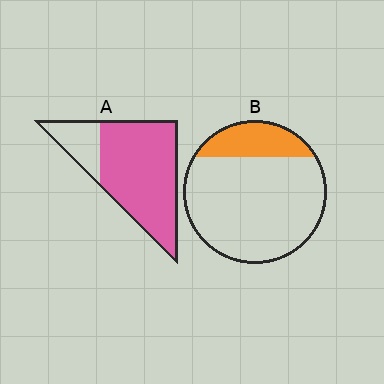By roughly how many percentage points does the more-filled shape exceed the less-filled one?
By roughly 60 percentage points (A over B).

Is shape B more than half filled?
No.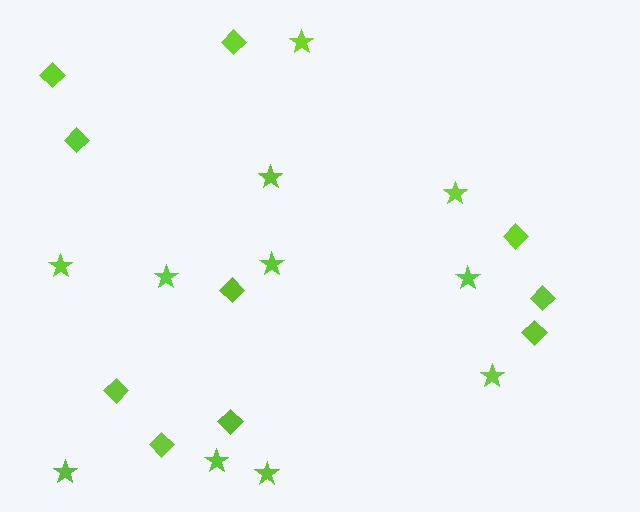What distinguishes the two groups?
There are 2 groups: one group of diamonds (10) and one group of stars (11).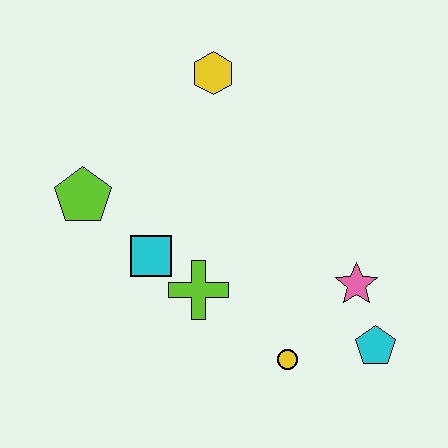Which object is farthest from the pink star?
The lime pentagon is farthest from the pink star.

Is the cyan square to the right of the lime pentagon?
Yes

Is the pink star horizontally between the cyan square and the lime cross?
No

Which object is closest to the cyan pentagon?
The pink star is closest to the cyan pentagon.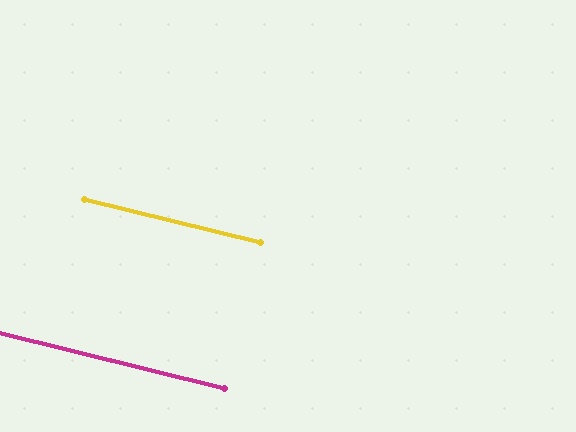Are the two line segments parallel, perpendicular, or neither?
Parallel — their directions differ by only 0.3°.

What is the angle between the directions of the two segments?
Approximately 0 degrees.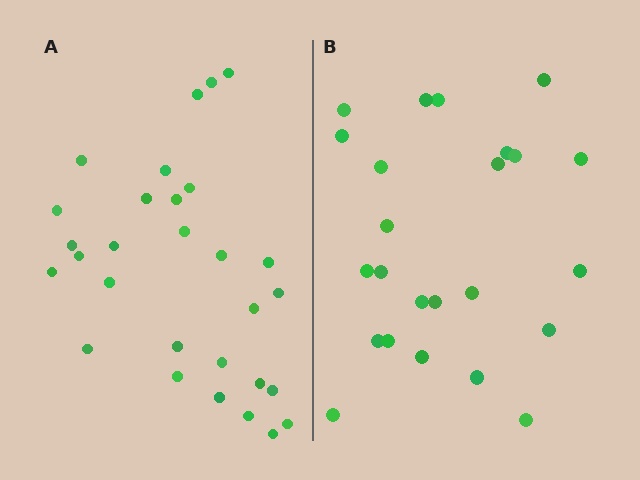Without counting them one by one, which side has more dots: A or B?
Region A (the left region) has more dots.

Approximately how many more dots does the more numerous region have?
Region A has about 5 more dots than region B.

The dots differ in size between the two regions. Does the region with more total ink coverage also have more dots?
No. Region B has more total ink coverage because its dots are larger, but region A actually contains more individual dots. Total area can be misleading — the number of items is what matters here.